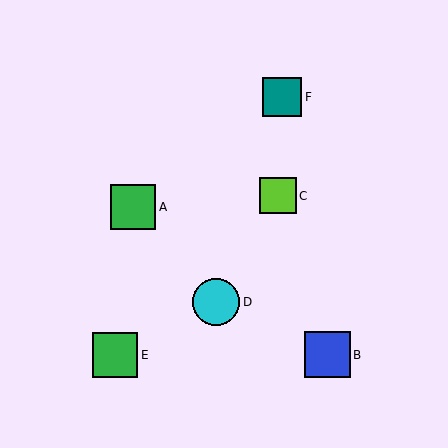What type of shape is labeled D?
Shape D is a cyan circle.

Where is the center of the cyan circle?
The center of the cyan circle is at (216, 302).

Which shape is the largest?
The cyan circle (labeled D) is the largest.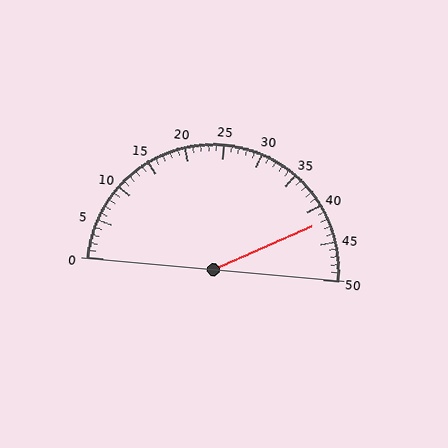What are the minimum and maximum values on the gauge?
The gauge ranges from 0 to 50.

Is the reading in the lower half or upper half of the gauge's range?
The reading is in the upper half of the range (0 to 50).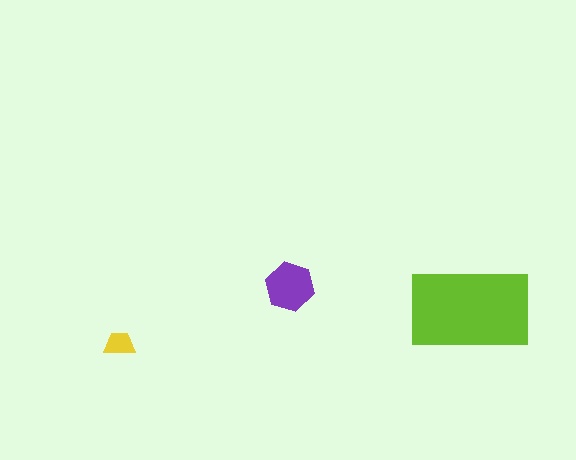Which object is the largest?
The lime rectangle.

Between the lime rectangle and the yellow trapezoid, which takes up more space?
The lime rectangle.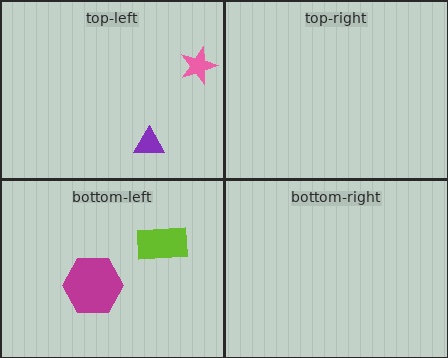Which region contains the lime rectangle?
The bottom-left region.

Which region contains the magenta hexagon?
The bottom-left region.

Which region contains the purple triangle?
The top-left region.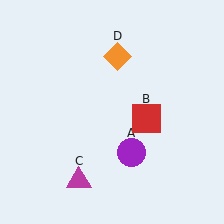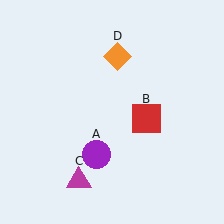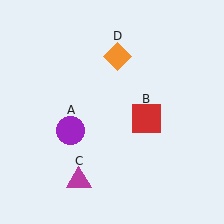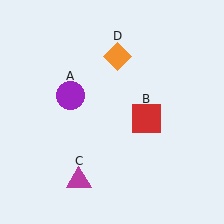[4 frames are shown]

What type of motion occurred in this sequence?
The purple circle (object A) rotated clockwise around the center of the scene.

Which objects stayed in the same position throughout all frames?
Red square (object B) and magenta triangle (object C) and orange diamond (object D) remained stationary.